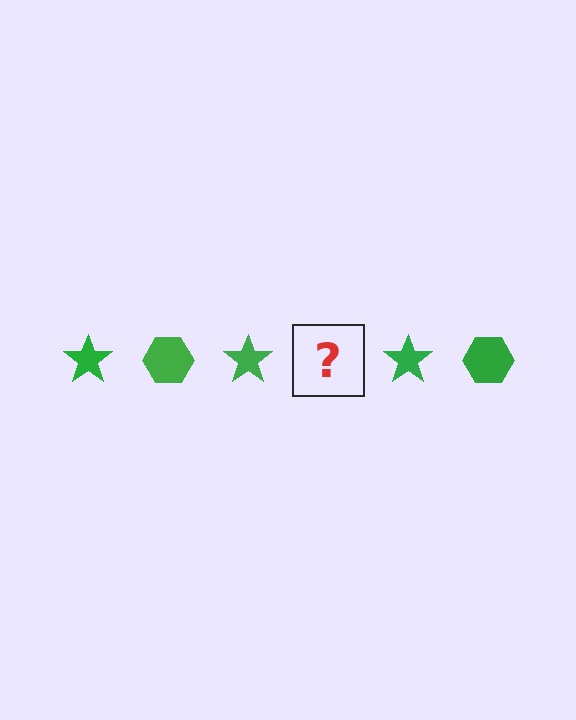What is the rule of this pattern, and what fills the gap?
The rule is that the pattern cycles through star, hexagon shapes in green. The gap should be filled with a green hexagon.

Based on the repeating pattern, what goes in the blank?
The blank should be a green hexagon.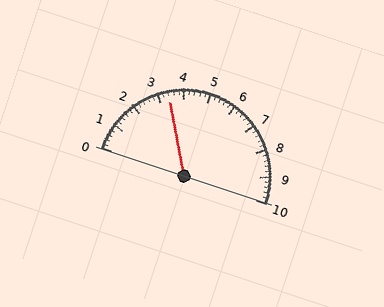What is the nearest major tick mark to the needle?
The nearest major tick mark is 3.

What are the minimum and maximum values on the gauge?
The gauge ranges from 0 to 10.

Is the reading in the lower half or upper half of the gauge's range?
The reading is in the lower half of the range (0 to 10).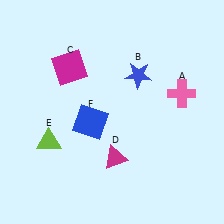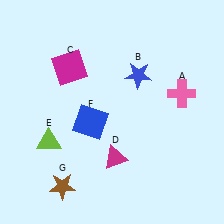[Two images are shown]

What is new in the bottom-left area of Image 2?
A brown star (G) was added in the bottom-left area of Image 2.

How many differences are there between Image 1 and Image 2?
There is 1 difference between the two images.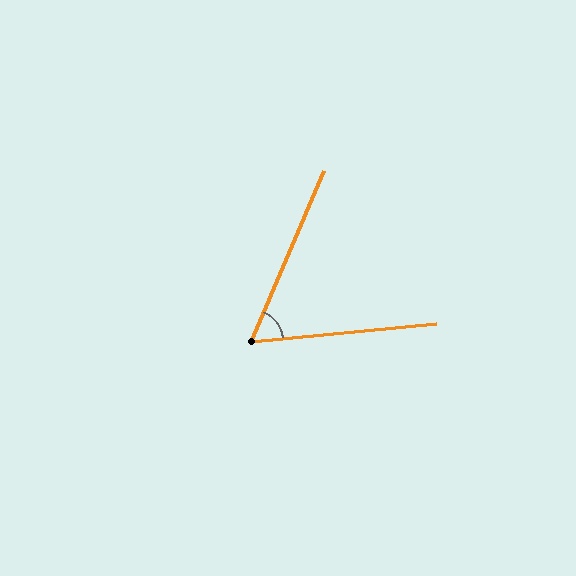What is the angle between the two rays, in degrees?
Approximately 61 degrees.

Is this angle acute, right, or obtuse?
It is acute.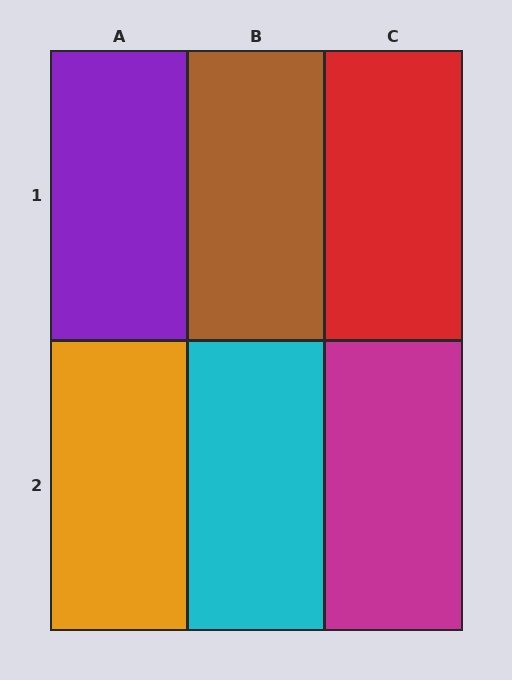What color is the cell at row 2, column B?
Cyan.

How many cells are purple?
1 cell is purple.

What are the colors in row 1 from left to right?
Purple, brown, red.